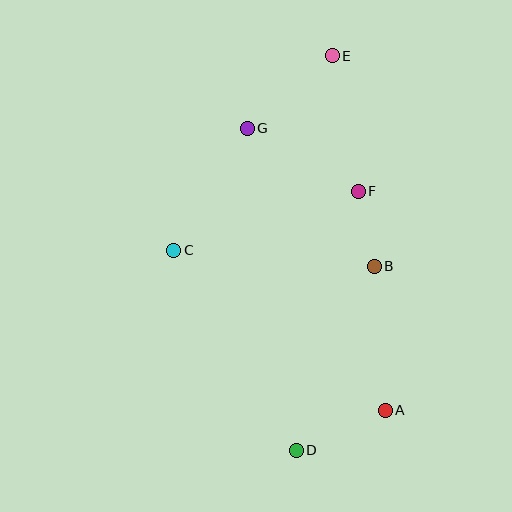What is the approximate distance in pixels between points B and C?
The distance between B and C is approximately 201 pixels.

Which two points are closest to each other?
Points B and F are closest to each other.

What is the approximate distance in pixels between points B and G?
The distance between B and G is approximately 187 pixels.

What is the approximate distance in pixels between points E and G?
The distance between E and G is approximately 112 pixels.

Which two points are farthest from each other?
Points D and E are farthest from each other.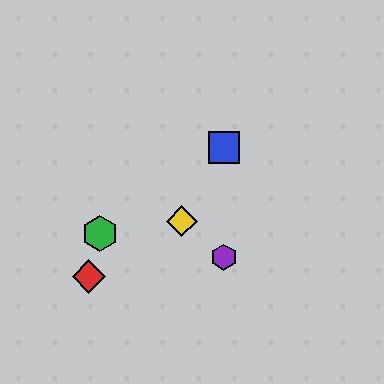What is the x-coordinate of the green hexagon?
The green hexagon is at x≈100.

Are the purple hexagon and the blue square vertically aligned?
Yes, both are at x≈224.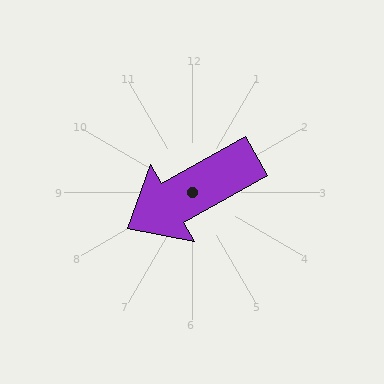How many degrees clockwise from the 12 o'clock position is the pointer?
Approximately 241 degrees.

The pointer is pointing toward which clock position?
Roughly 8 o'clock.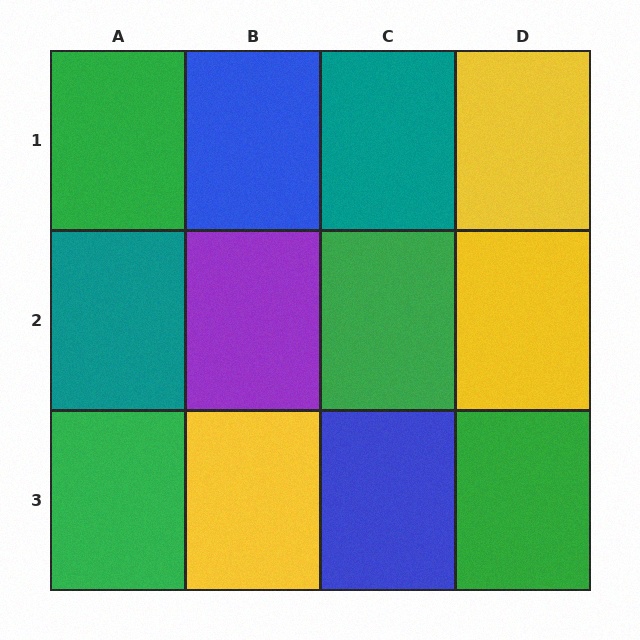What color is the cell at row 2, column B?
Purple.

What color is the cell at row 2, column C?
Green.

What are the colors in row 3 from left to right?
Green, yellow, blue, green.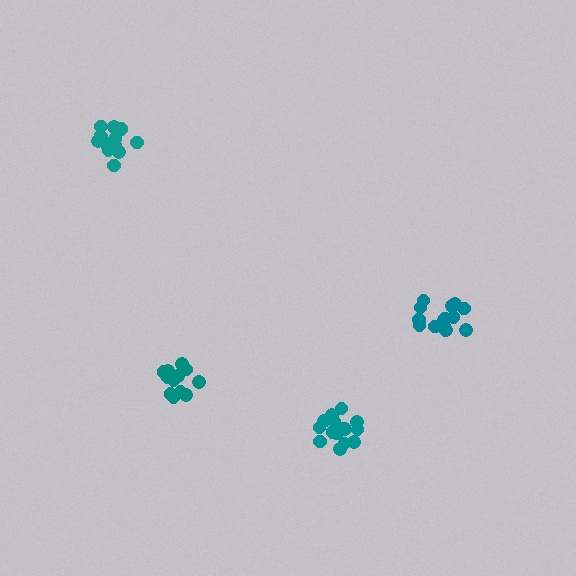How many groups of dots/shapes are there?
There are 4 groups.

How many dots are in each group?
Group 1: 18 dots, Group 2: 17 dots, Group 3: 15 dots, Group 4: 12 dots (62 total).